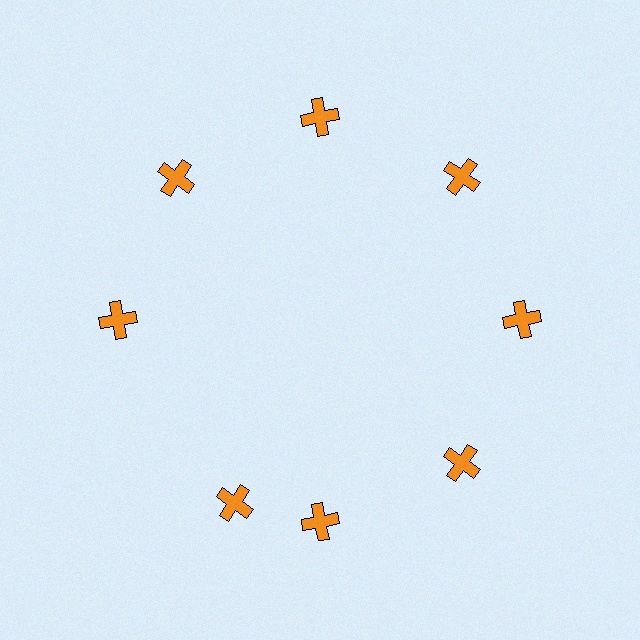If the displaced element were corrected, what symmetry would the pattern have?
It would have 8-fold rotational symmetry — the pattern would map onto itself every 45 degrees.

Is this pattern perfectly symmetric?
No. The 8 orange crosses are arranged in a ring, but one element near the 8 o'clock position is rotated out of alignment along the ring, breaking the 8-fold rotational symmetry.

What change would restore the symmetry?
The symmetry would be restored by rotating it back into even spacing with its neighbors so that all 8 crosses sit at equal angles and equal distance from the center.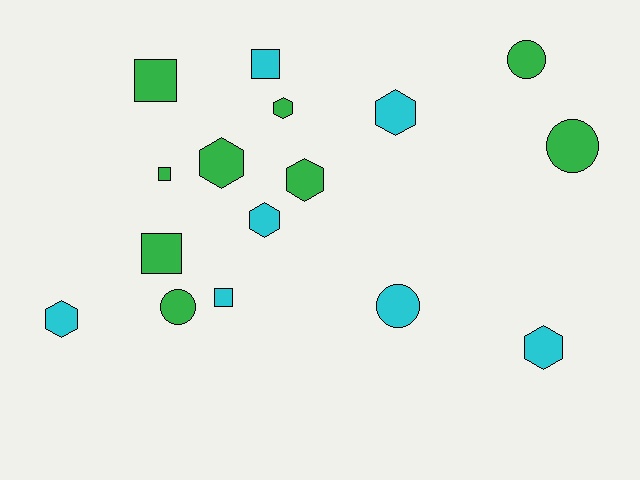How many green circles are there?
There are 3 green circles.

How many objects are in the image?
There are 16 objects.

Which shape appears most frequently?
Hexagon, with 7 objects.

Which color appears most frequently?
Green, with 9 objects.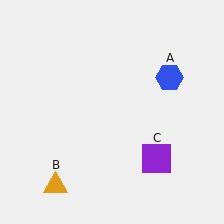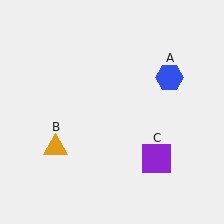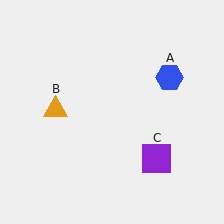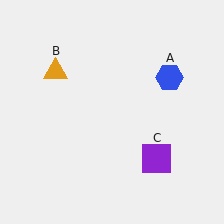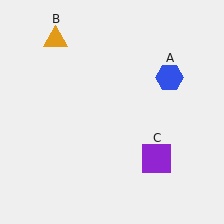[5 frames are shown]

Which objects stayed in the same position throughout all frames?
Blue hexagon (object A) and purple square (object C) remained stationary.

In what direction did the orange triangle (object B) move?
The orange triangle (object B) moved up.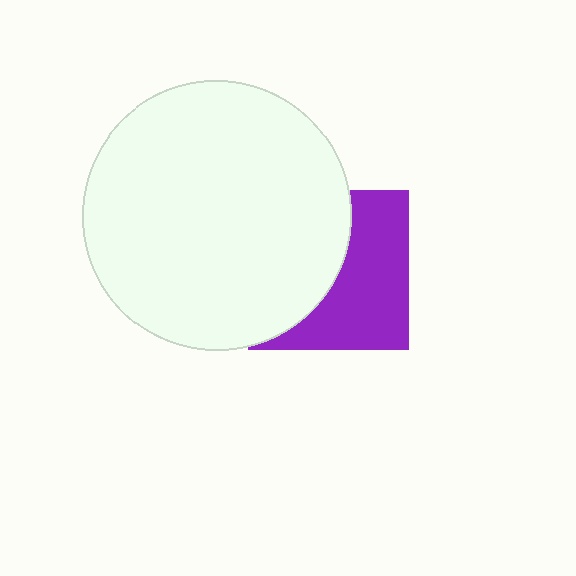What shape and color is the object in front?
The object in front is a white circle.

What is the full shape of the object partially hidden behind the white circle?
The partially hidden object is a purple square.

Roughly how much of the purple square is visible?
About half of it is visible (roughly 50%).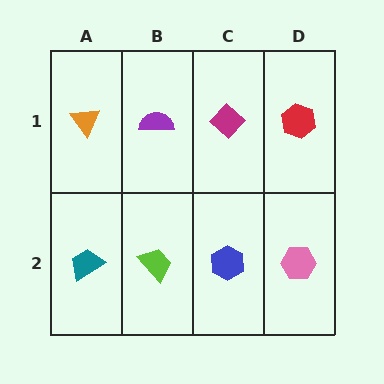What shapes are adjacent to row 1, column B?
A lime trapezoid (row 2, column B), an orange triangle (row 1, column A), a magenta diamond (row 1, column C).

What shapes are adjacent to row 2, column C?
A magenta diamond (row 1, column C), a lime trapezoid (row 2, column B), a pink hexagon (row 2, column D).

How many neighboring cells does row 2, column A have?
2.